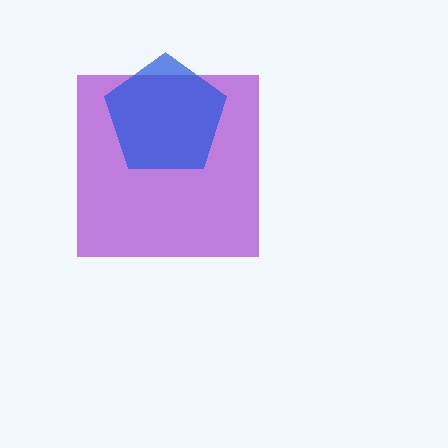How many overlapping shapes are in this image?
There are 2 overlapping shapes in the image.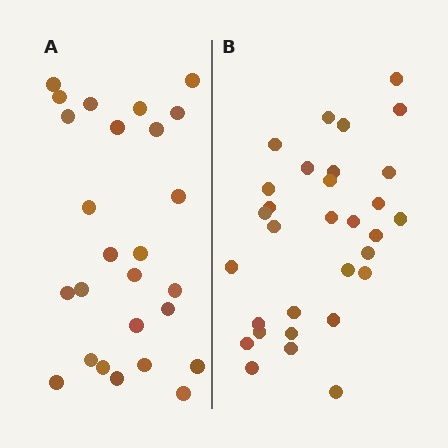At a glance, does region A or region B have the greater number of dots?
Region B (the right region) has more dots.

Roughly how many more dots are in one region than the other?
Region B has about 5 more dots than region A.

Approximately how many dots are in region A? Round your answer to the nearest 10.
About 30 dots. (The exact count is 26, which rounds to 30.)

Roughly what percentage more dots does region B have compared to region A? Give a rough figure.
About 20% more.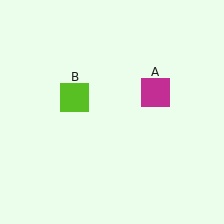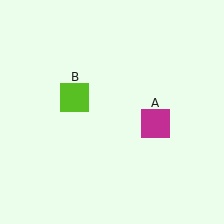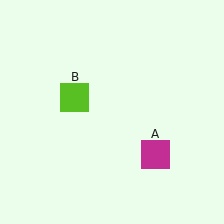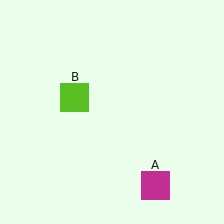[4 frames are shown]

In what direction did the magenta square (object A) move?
The magenta square (object A) moved down.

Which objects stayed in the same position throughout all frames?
Lime square (object B) remained stationary.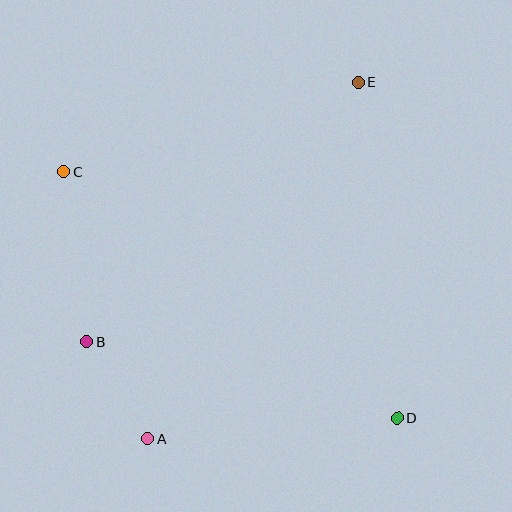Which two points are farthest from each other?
Points A and E are farthest from each other.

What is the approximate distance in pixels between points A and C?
The distance between A and C is approximately 280 pixels.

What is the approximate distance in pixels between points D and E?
The distance between D and E is approximately 338 pixels.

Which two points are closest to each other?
Points A and B are closest to each other.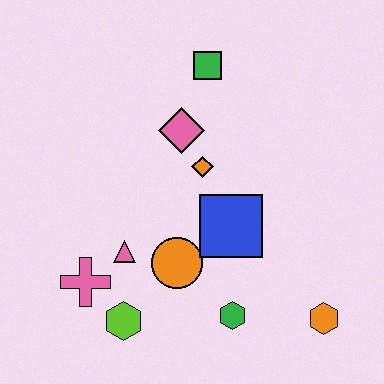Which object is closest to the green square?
The pink diamond is closest to the green square.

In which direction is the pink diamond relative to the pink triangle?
The pink diamond is above the pink triangle.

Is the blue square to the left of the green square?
No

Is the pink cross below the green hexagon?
No